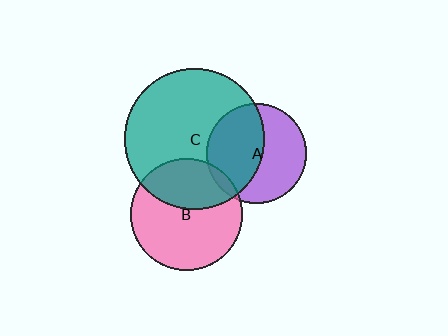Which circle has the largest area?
Circle C (teal).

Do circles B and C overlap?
Yes.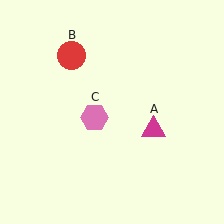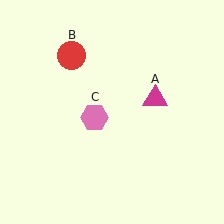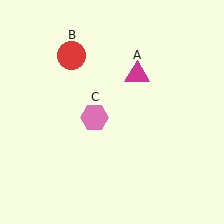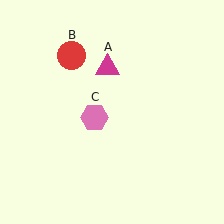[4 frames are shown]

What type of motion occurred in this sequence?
The magenta triangle (object A) rotated counterclockwise around the center of the scene.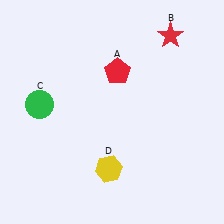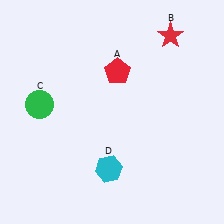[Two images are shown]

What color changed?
The hexagon (D) changed from yellow in Image 1 to cyan in Image 2.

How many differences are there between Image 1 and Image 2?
There is 1 difference between the two images.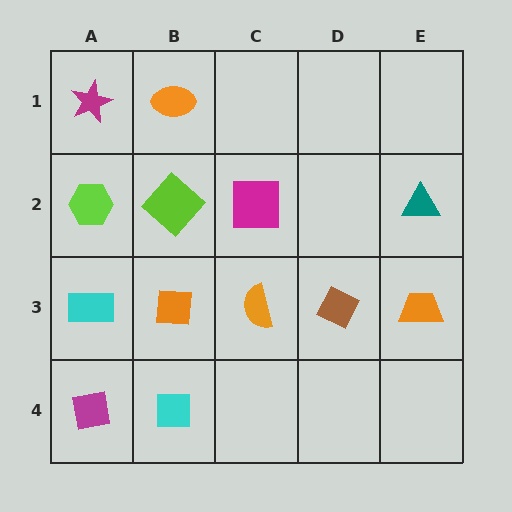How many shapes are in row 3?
5 shapes.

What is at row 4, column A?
A magenta square.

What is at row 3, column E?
An orange trapezoid.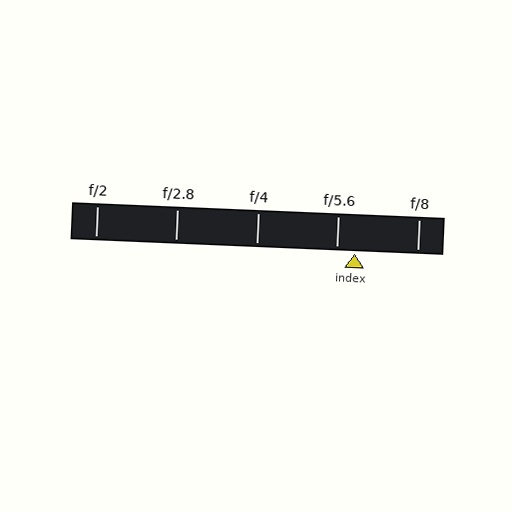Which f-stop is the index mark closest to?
The index mark is closest to f/5.6.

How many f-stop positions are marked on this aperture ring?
There are 5 f-stop positions marked.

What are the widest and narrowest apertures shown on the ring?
The widest aperture shown is f/2 and the narrowest is f/8.